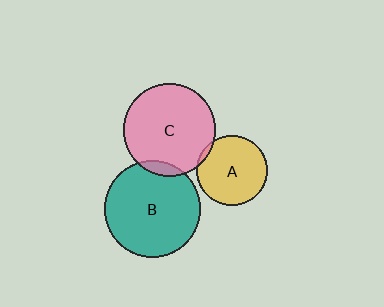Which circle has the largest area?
Circle B (teal).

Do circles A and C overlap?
Yes.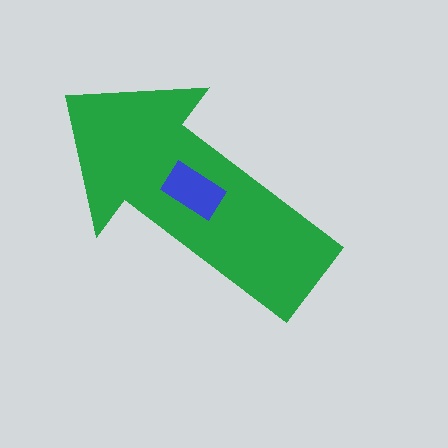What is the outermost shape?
The green arrow.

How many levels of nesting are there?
2.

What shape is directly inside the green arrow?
The blue rectangle.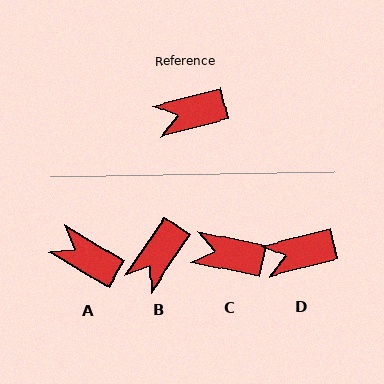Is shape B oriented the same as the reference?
No, it is off by about 41 degrees.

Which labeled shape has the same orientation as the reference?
D.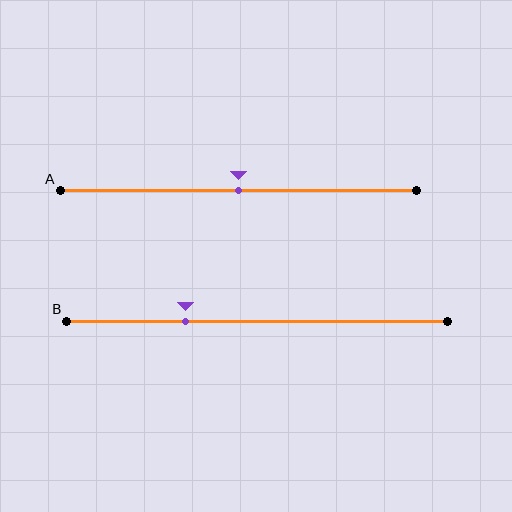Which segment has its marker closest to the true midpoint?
Segment A has its marker closest to the true midpoint.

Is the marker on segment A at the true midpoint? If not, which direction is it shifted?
Yes, the marker on segment A is at the true midpoint.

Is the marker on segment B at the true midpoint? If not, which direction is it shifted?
No, the marker on segment B is shifted to the left by about 19% of the segment length.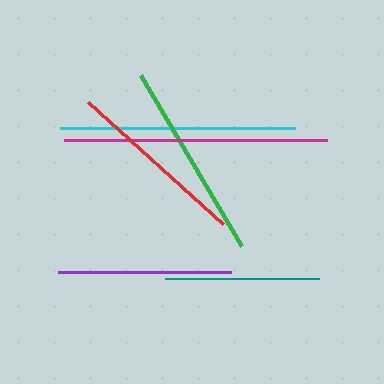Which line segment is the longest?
The magenta line is the longest at approximately 263 pixels.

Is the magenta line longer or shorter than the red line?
The magenta line is longer than the red line.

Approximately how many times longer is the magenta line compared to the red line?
The magenta line is approximately 1.5 times the length of the red line.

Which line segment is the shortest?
The teal line is the shortest at approximately 154 pixels.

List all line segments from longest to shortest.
From longest to shortest: magenta, cyan, green, red, purple, teal.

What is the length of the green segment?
The green segment is approximately 198 pixels long.